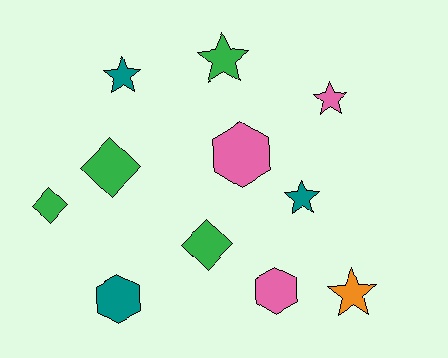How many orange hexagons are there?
There are no orange hexagons.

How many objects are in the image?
There are 11 objects.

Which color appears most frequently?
Green, with 4 objects.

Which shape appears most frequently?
Star, with 5 objects.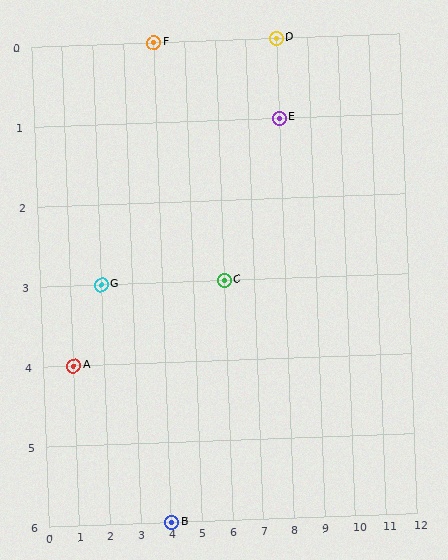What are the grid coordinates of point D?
Point D is at grid coordinates (8, 0).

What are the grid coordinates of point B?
Point B is at grid coordinates (4, 6).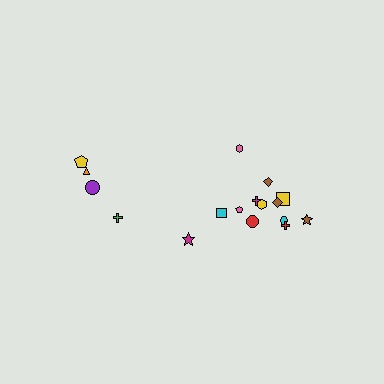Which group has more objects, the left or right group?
The right group.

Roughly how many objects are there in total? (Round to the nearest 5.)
Roughly 15 objects in total.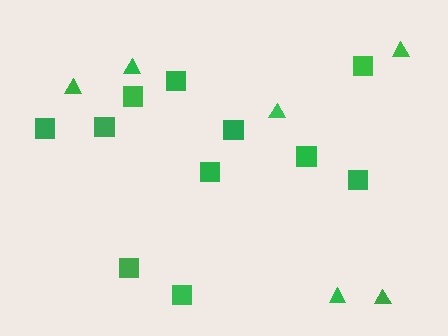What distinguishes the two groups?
There are 2 groups: one group of triangles (6) and one group of squares (11).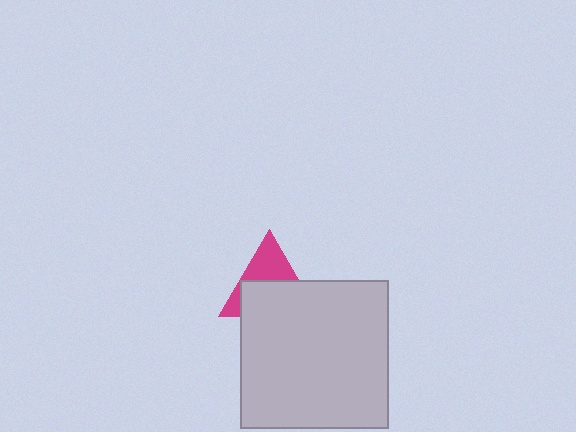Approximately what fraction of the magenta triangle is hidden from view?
Roughly 58% of the magenta triangle is hidden behind the light gray square.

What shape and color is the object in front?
The object in front is a light gray square.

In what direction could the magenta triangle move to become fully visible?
The magenta triangle could move up. That would shift it out from behind the light gray square entirely.